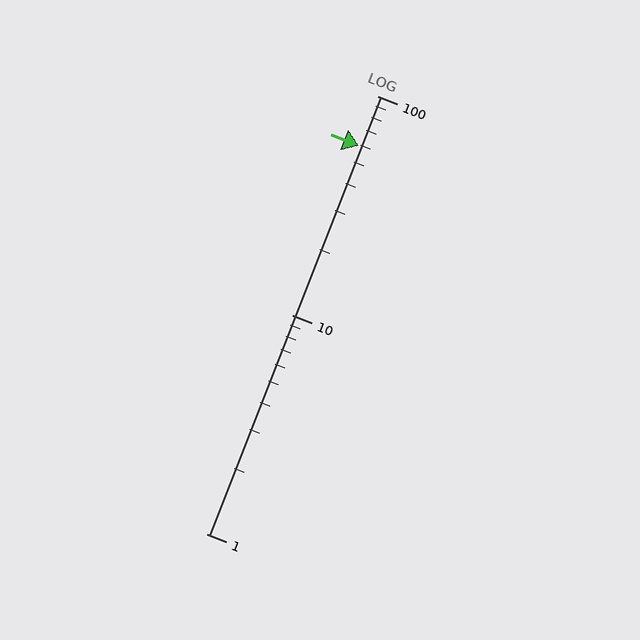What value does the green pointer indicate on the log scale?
The pointer indicates approximately 59.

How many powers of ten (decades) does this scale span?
The scale spans 2 decades, from 1 to 100.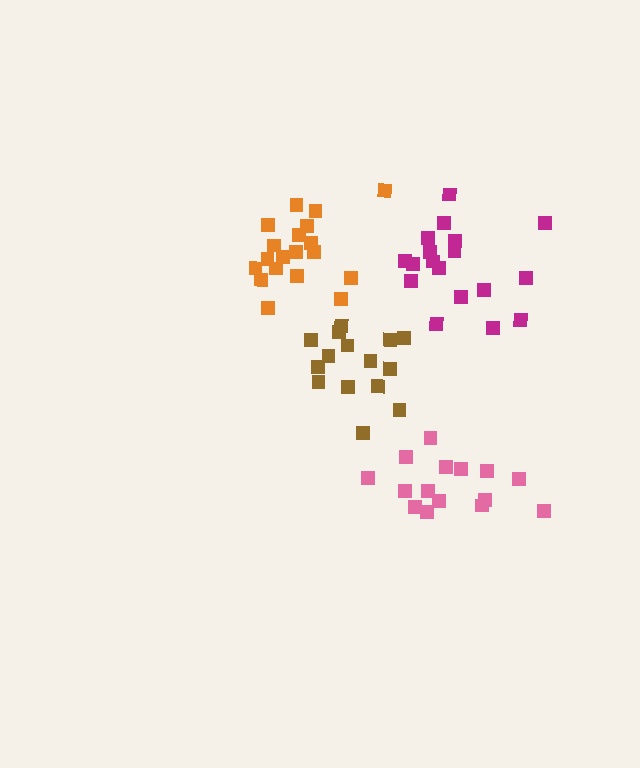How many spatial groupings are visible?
There are 4 spatial groupings.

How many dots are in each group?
Group 1: 18 dots, Group 2: 15 dots, Group 3: 15 dots, Group 4: 19 dots (67 total).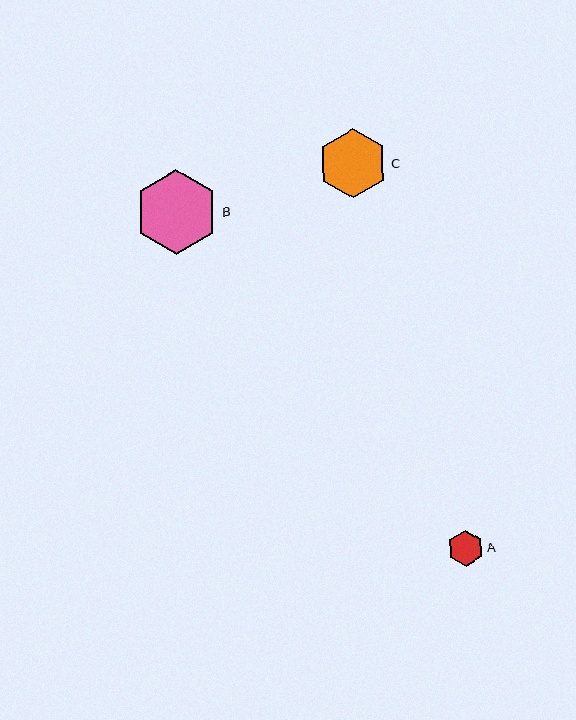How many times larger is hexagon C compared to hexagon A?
Hexagon C is approximately 1.9 times the size of hexagon A.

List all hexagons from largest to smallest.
From largest to smallest: B, C, A.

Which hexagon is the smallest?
Hexagon A is the smallest with a size of approximately 36 pixels.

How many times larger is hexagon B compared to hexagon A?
Hexagon B is approximately 2.3 times the size of hexagon A.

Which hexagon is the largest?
Hexagon B is the largest with a size of approximately 84 pixels.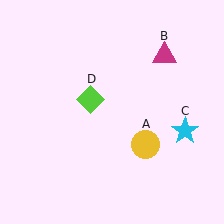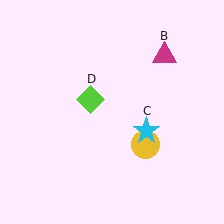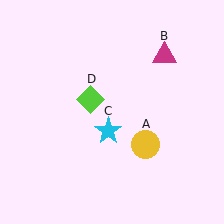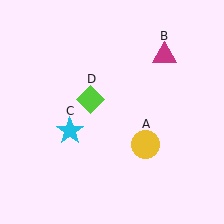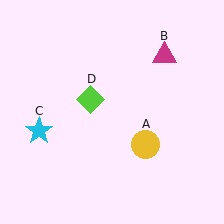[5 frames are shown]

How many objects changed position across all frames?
1 object changed position: cyan star (object C).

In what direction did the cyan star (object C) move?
The cyan star (object C) moved left.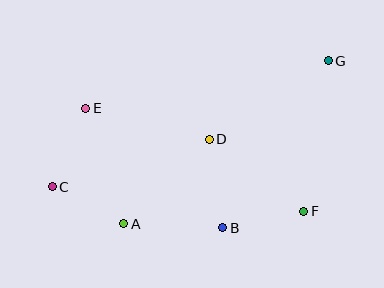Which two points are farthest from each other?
Points C and G are farthest from each other.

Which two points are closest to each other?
Points A and C are closest to each other.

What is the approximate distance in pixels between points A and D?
The distance between A and D is approximately 120 pixels.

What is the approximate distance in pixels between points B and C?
The distance between B and C is approximately 175 pixels.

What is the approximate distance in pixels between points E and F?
The distance between E and F is approximately 241 pixels.